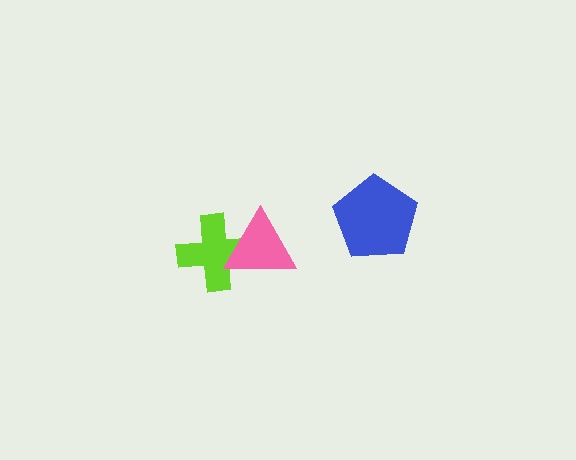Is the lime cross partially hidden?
Yes, it is partially covered by another shape.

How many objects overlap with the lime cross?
1 object overlaps with the lime cross.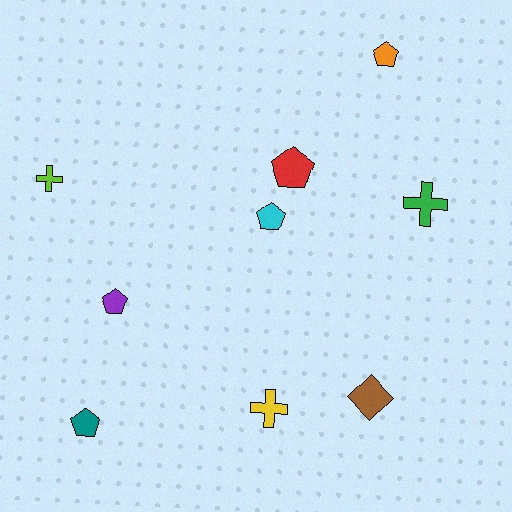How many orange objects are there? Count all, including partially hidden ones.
There is 1 orange object.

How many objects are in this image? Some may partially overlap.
There are 9 objects.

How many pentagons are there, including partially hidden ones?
There are 5 pentagons.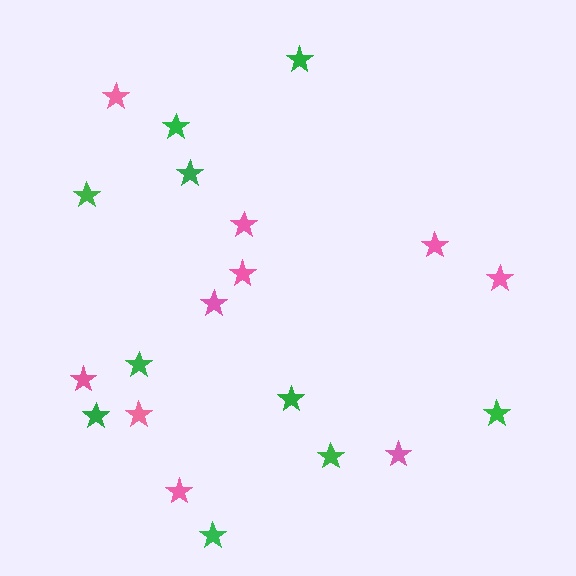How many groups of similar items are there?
There are 2 groups: one group of green stars (10) and one group of pink stars (10).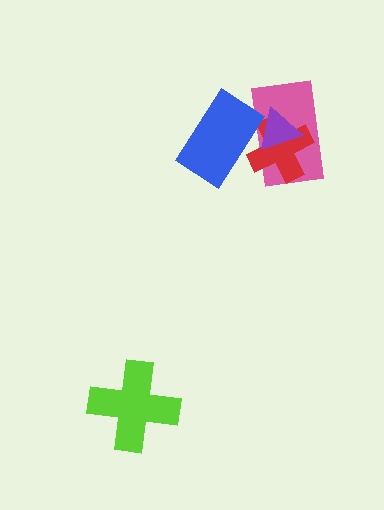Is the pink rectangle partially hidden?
Yes, it is partially covered by another shape.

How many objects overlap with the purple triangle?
3 objects overlap with the purple triangle.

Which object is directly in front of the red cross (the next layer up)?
The blue rectangle is directly in front of the red cross.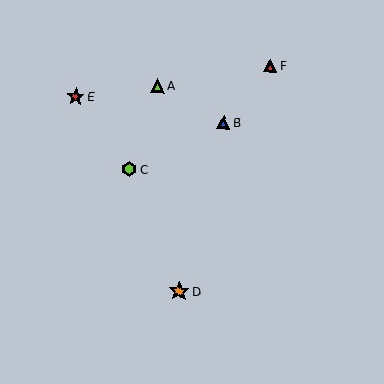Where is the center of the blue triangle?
The center of the blue triangle is at (224, 122).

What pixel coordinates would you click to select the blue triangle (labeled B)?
Click at (224, 122) to select the blue triangle B.